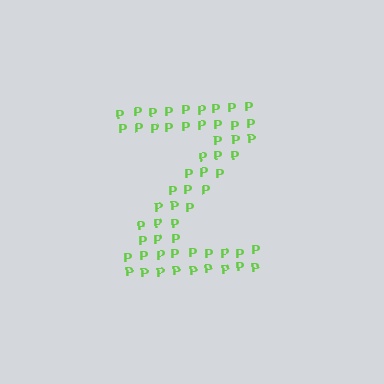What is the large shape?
The large shape is the letter Z.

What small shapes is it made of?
It is made of small letter P's.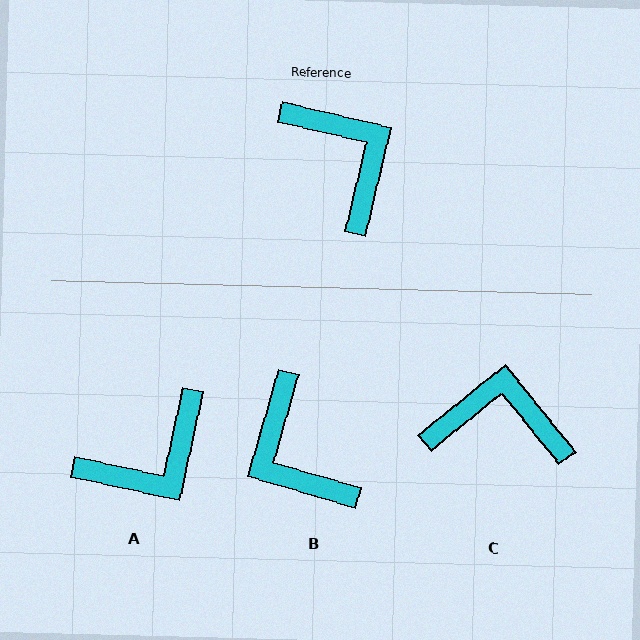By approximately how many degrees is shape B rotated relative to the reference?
Approximately 177 degrees counter-clockwise.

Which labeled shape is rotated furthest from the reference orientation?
B, about 177 degrees away.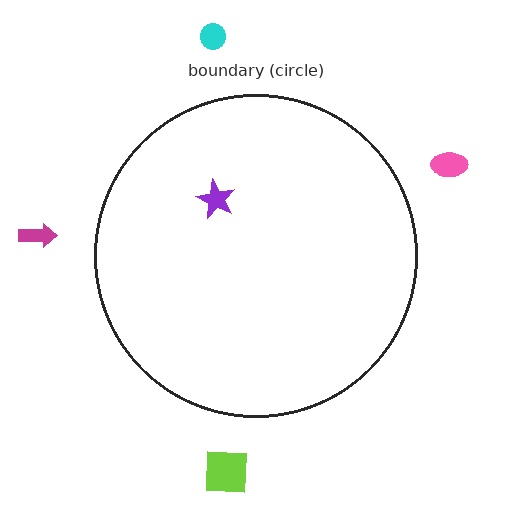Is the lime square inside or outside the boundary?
Outside.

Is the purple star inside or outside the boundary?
Inside.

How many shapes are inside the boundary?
1 inside, 4 outside.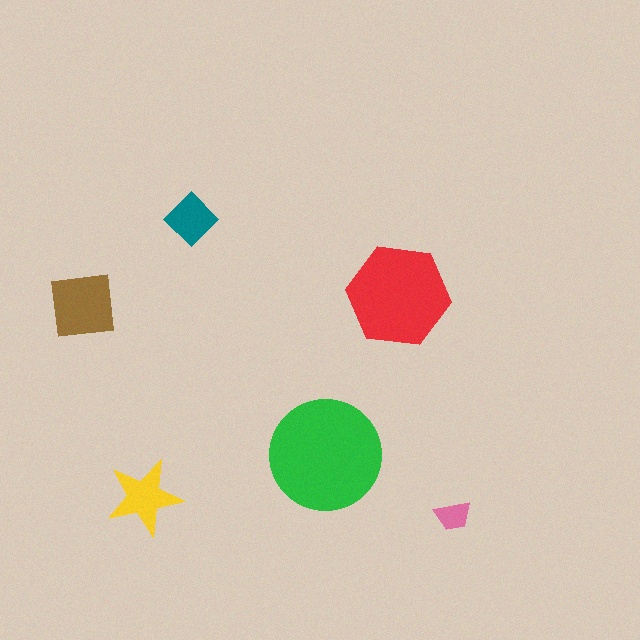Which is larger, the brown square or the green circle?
The green circle.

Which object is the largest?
The green circle.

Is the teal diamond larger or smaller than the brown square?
Smaller.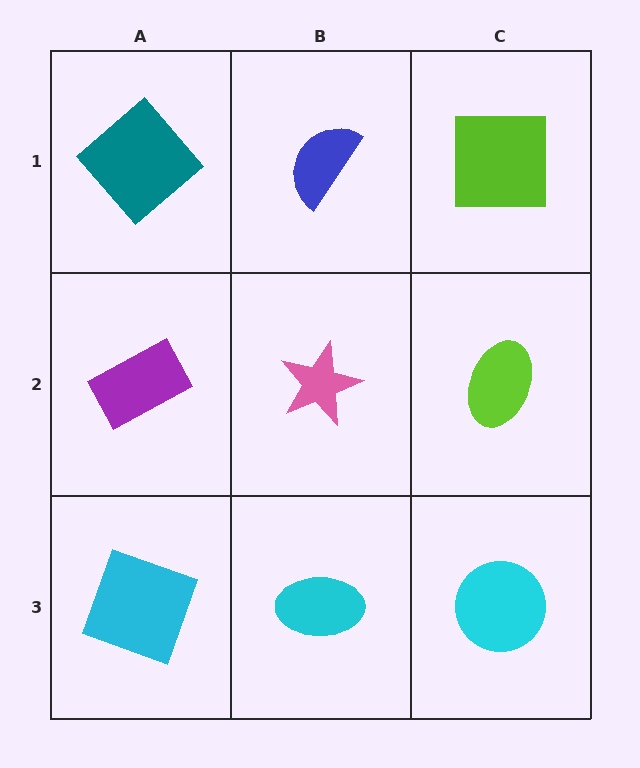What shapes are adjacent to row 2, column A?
A teal diamond (row 1, column A), a cyan square (row 3, column A), a pink star (row 2, column B).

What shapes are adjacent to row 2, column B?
A blue semicircle (row 1, column B), a cyan ellipse (row 3, column B), a purple rectangle (row 2, column A), a lime ellipse (row 2, column C).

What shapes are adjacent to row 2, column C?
A lime square (row 1, column C), a cyan circle (row 3, column C), a pink star (row 2, column B).